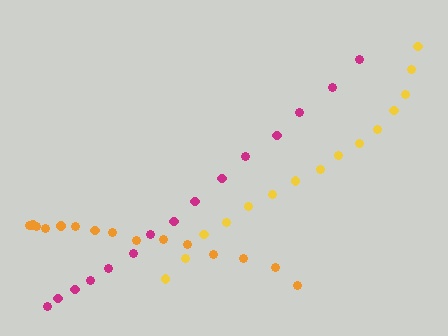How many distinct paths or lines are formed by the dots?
There are 3 distinct paths.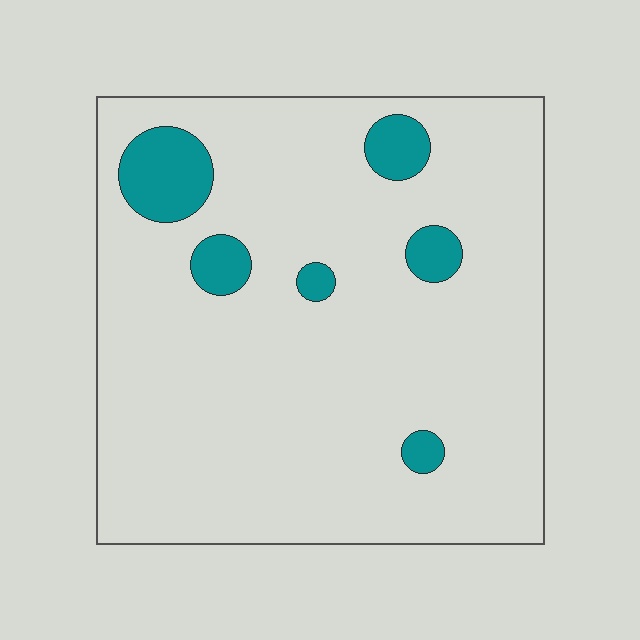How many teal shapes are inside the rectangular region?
6.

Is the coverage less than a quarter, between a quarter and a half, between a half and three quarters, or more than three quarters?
Less than a quarter.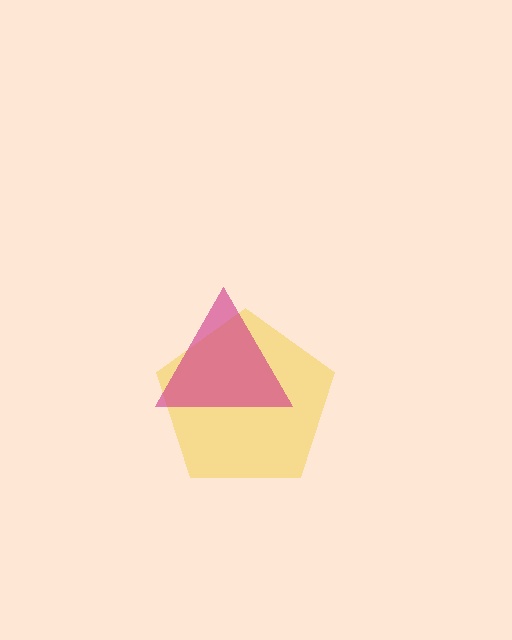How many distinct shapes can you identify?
There are 2 distinct shapes: a yellow pentagon, a magenta triangle.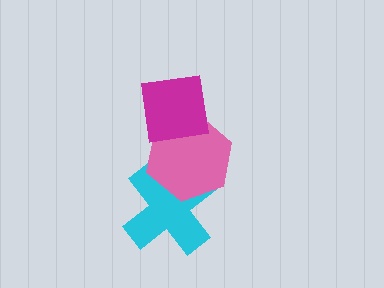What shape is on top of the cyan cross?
The pink hexagon is on top of the cyan cross.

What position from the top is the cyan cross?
The cyan cross is 3rd from the top.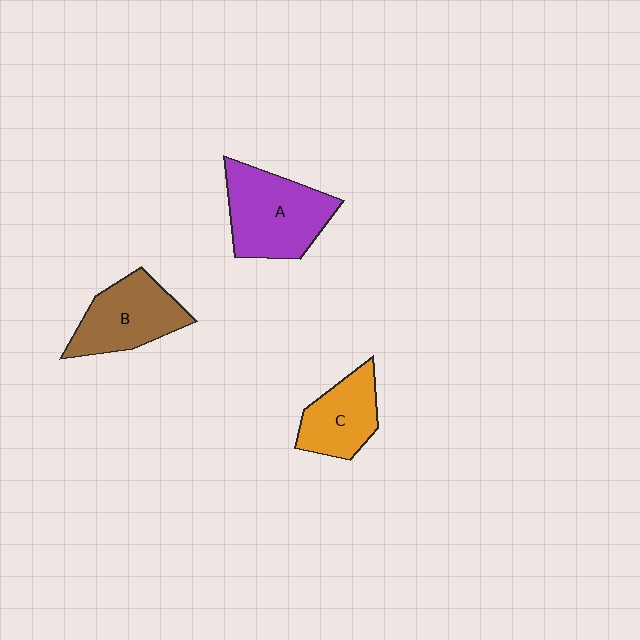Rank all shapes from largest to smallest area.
From largest to smallest: A (purple), B (brown), C (orange).